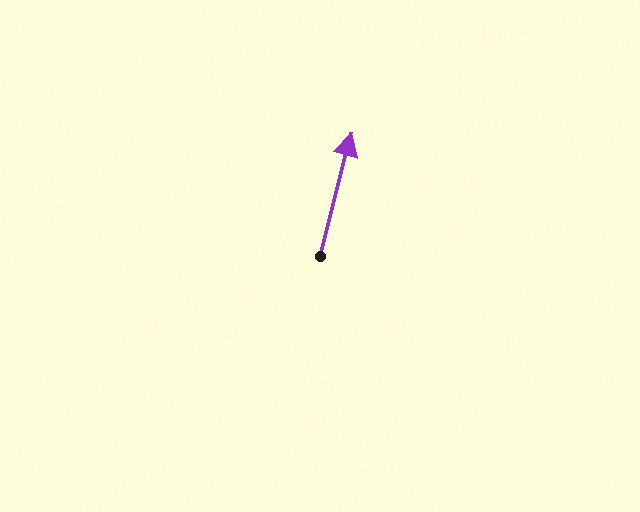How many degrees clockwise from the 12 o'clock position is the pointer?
Approximately 14 degrees.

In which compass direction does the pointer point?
North.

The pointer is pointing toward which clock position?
Roughly 12 o'clock.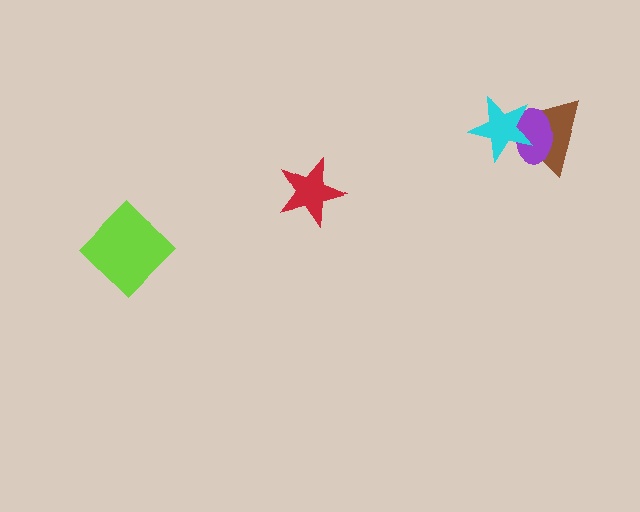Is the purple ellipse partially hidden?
Yes, it is partially covered by another shape.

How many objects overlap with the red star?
0 objects overlap with the red star.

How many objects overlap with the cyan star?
2 objects overlap with the cyan star.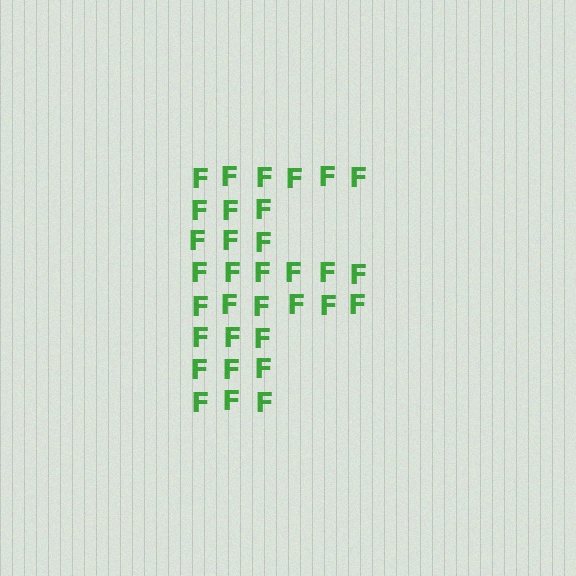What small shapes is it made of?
It is made of small letter F's.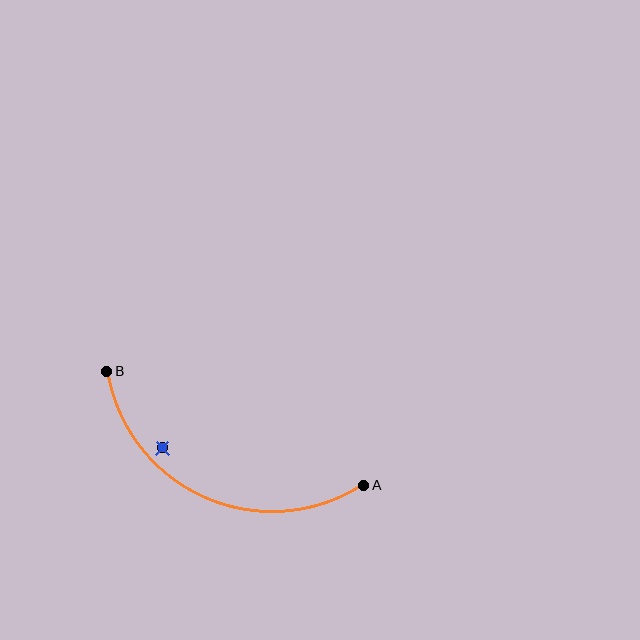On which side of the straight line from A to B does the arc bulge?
The arc bulges below the straight line connecting A and B.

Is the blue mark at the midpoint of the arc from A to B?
No — the blue mark does not lie on the arc at all. It sits slightly inside the curve.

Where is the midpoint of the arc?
The arc midpoint is the point on the curve farthest from the straight line joining A and B. It sits below that line.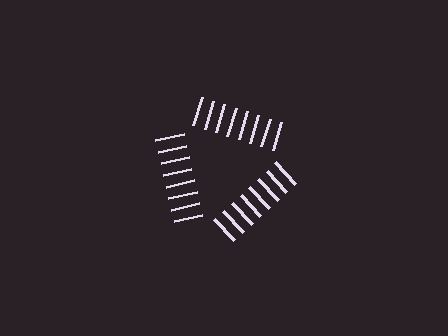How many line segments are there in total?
24 — 8 along each of the 3 edges.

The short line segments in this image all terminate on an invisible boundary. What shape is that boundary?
An illusory triangle — the line segments terminate on its edges but no continuous stroke is drawn.